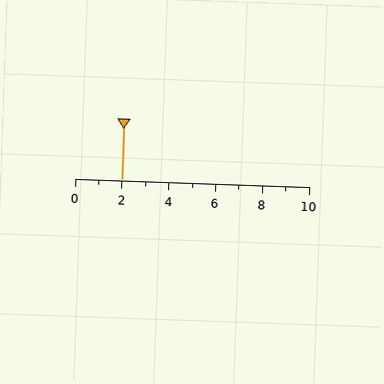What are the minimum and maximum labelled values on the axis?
The axis runs from 0 to 10.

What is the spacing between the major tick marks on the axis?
The major ticks are spaced 2 apart.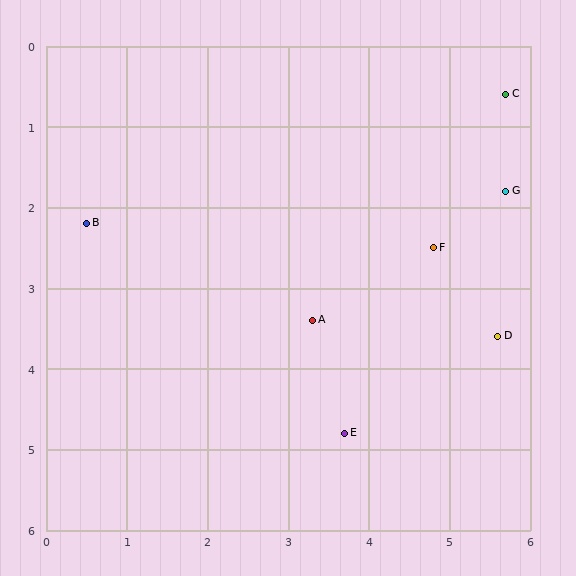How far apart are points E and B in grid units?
Points E and B are about 4.1 grid units apart.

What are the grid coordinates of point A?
Point A is at approximately (3.3, 3.4).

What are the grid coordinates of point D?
Point D is at approximately (5.6, 3.6).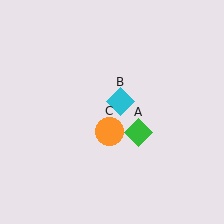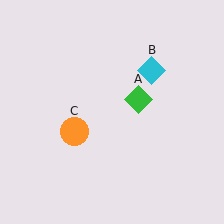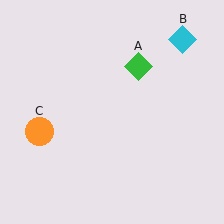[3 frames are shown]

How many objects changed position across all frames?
3 objects changed position: green diamond (object A), cyan diamond (object B), orange circle (object C).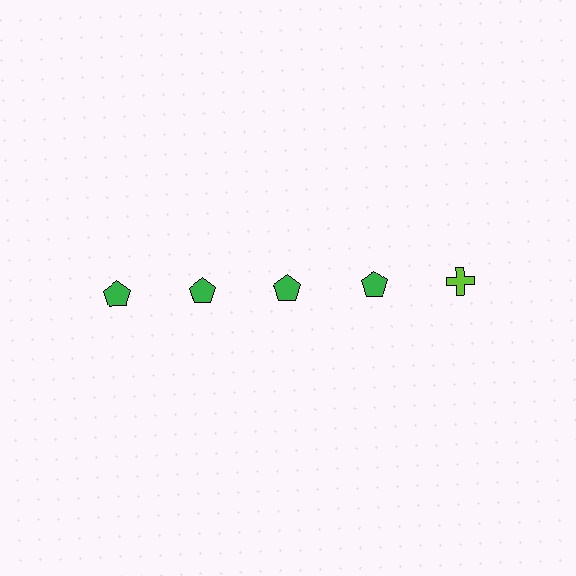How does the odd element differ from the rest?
It differs in both color (lime instead of green) and shape (cross instead of pentagon).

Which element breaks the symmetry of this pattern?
The lime cross in the top row, rightmost column breaks the symmetry. All other shapes are green pentagons.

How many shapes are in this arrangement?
There are 5 shapes arranged in a grid pattern.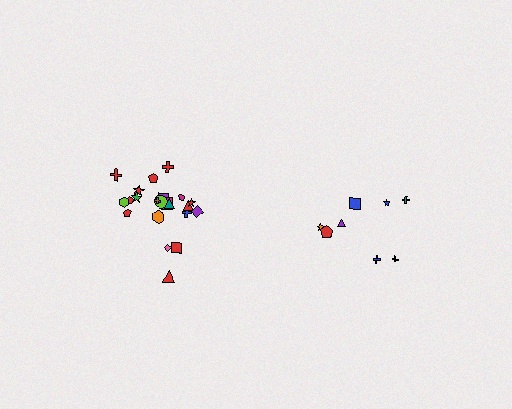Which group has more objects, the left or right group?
The left group.